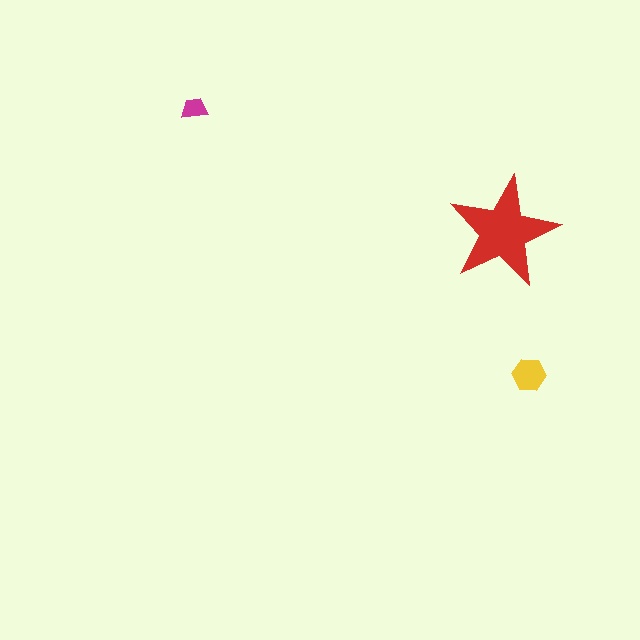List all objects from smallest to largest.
The magenta trapezoid, the yellow hexagon, the red star.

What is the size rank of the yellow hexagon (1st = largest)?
2nd.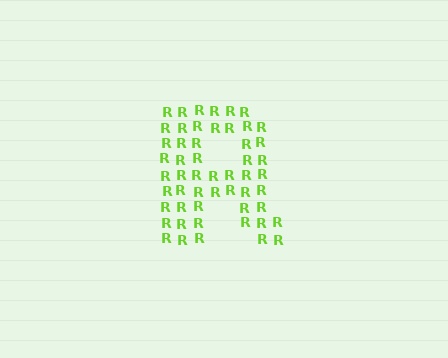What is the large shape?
The large shape is the letter R.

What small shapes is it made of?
It is made of small letter R's.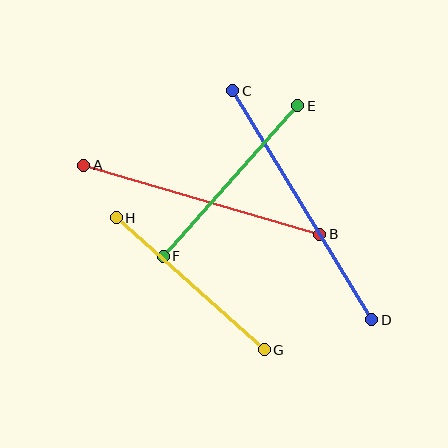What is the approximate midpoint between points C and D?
The midpoint is at approximately (302, 205) pixels.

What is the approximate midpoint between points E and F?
The midpoint is at approximately (230, 181) pixels.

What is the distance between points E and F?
The distance is approximately 202 pixels.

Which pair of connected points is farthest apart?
Points C and D are farthest apart.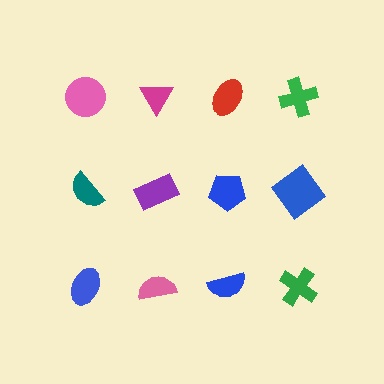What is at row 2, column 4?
A blue diamond.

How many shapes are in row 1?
4 shapes.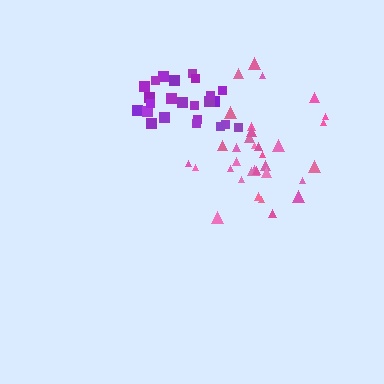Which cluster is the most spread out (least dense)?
Pink.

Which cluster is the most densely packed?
Purple.